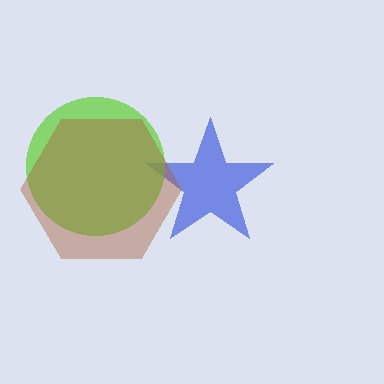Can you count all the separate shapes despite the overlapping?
Yes, there are 3 separate shapes.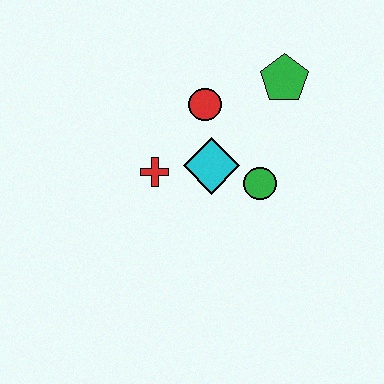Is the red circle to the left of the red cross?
No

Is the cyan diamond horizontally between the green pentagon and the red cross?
Yes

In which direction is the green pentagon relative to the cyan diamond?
The green pentagon is above the cyan diamond.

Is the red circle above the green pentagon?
No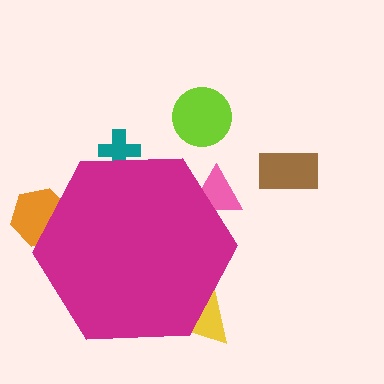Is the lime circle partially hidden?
No, the lime circle is fully visible.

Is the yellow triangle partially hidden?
Yes, the yellow triangle is partially hidden behind the magenta hexagon.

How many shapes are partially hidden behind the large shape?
4 shapes are partially hidden.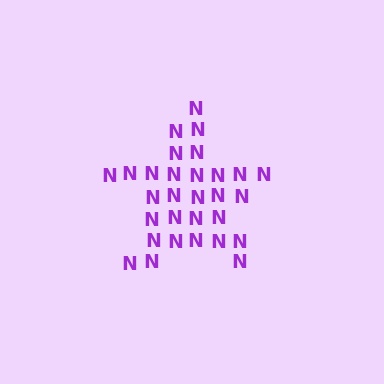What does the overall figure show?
The overall figure shows a star.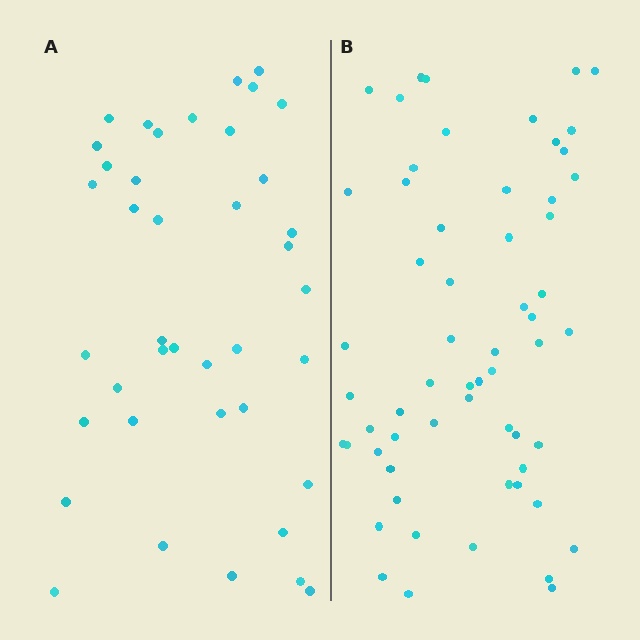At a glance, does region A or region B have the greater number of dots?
Region B (the right region) has more dots.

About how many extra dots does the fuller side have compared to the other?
Region B has approximately 20 more dots than region A.